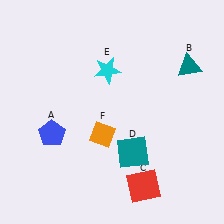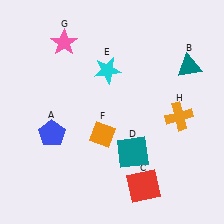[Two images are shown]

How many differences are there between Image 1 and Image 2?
There are 2 differences between the two images.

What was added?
A pink star (G), an orange cross (H) were added in Image 2.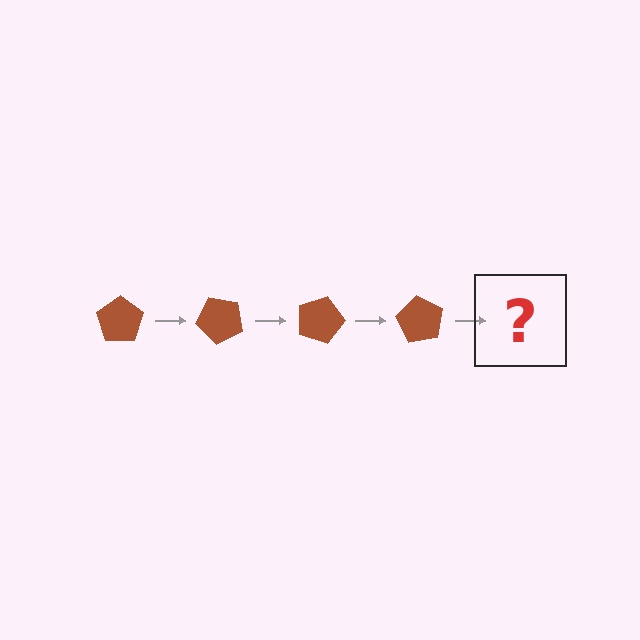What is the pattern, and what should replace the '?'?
The pattern is that the pentagon rotates 45 degrees each step. The '?' should be a brown pentagon rotated 180 degrees.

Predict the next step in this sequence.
The next step is a brown pentagon rotated 180 degrees.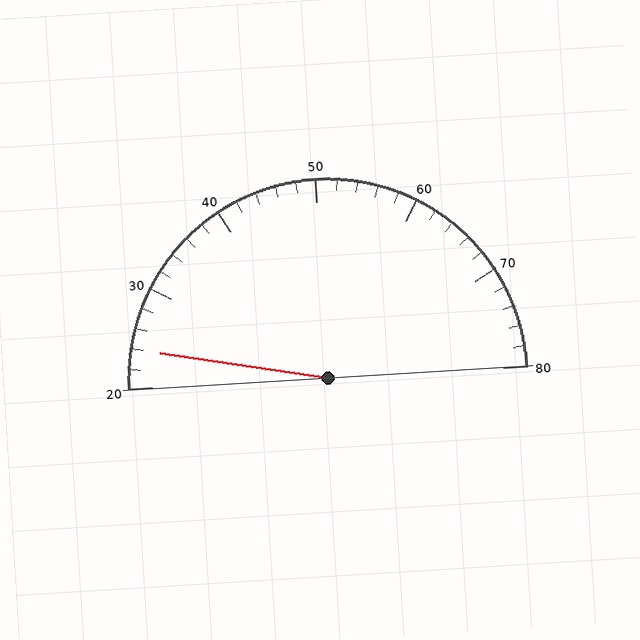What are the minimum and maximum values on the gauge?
The gauge ranges from 20 to 80.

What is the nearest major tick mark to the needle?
The nearest major tick mark is 20.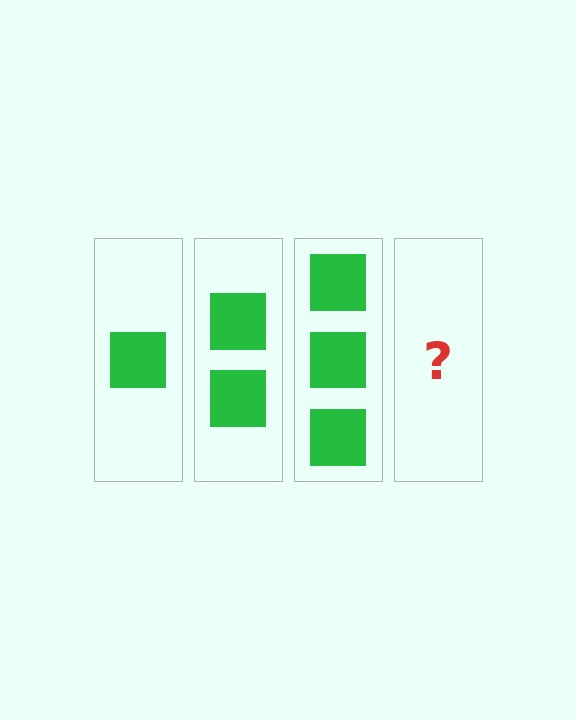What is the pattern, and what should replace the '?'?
The pattern is that each step adds one more square. The '?' should be 4 squares.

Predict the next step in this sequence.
The next step is 4 squares.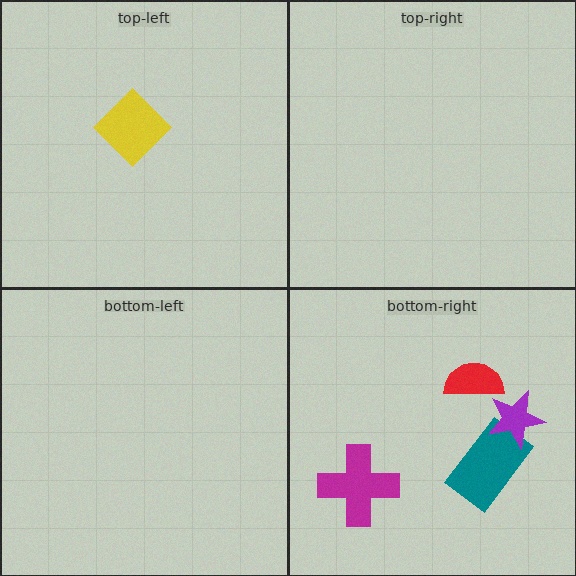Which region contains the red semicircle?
The bottom-right region.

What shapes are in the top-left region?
The yellow diamond.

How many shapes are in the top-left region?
1.